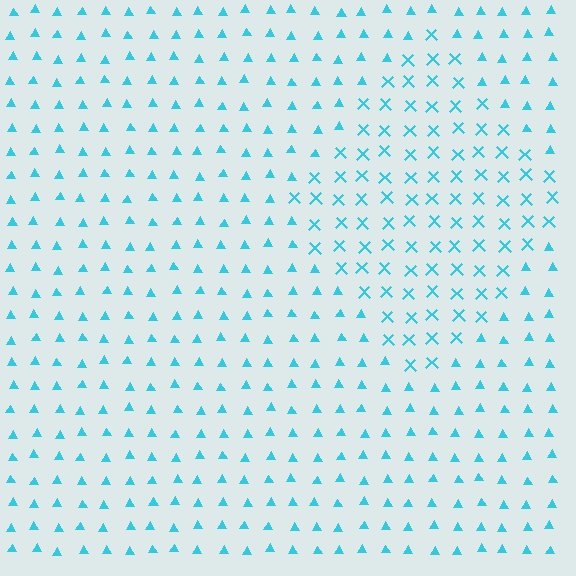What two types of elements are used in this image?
The image uses X marks inside the diamond region and triangles outside it.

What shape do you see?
I see a diamond.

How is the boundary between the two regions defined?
The boundary is defined by a change in element shape: X marks inside vs. triangles outside. All elements share the same color and spacing.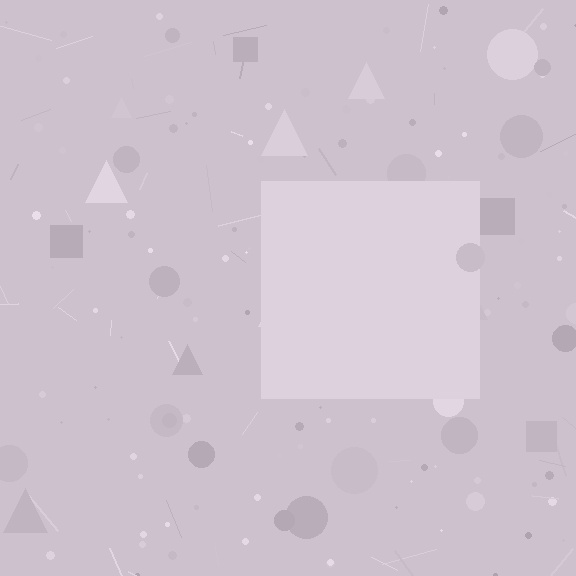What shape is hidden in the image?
A square is hidden in the image.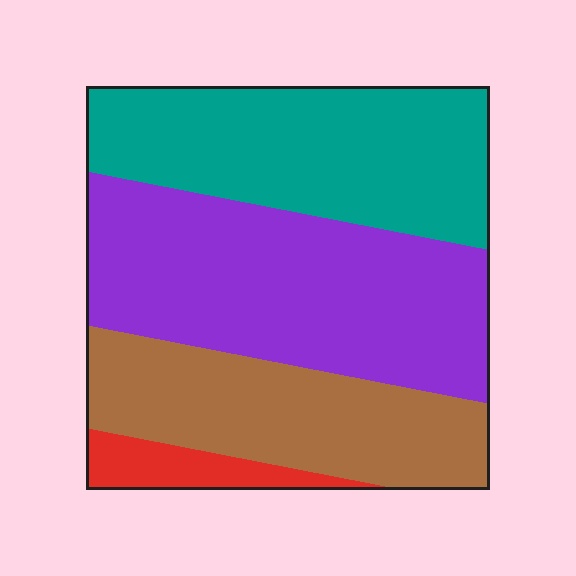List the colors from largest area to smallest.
From largest to smallest: purple, teal, brown, red.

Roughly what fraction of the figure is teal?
Teal covers about 30% of the figure.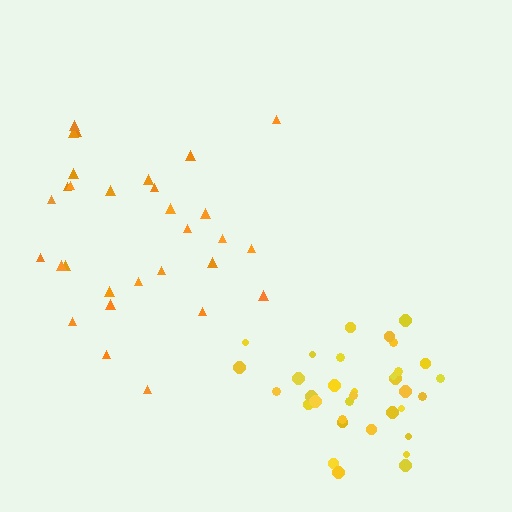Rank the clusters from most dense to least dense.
yellow, orange.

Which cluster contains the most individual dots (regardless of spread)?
Yellow (34).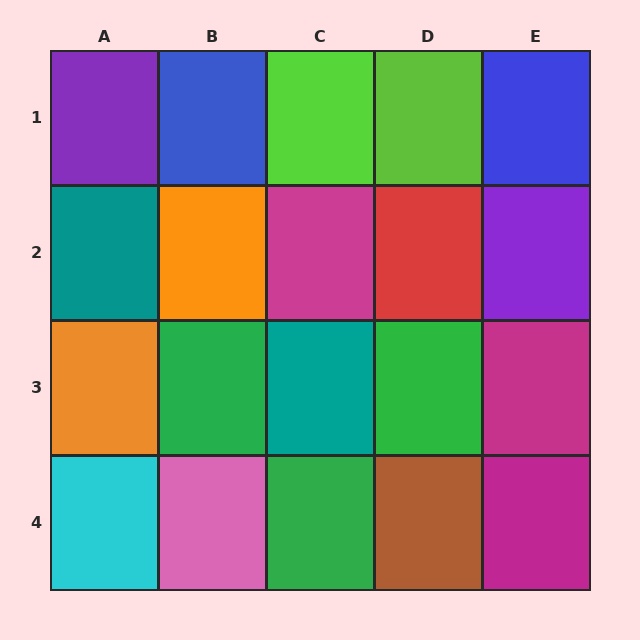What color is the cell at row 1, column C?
Lime.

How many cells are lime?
2 cells are lime.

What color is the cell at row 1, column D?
Lime.